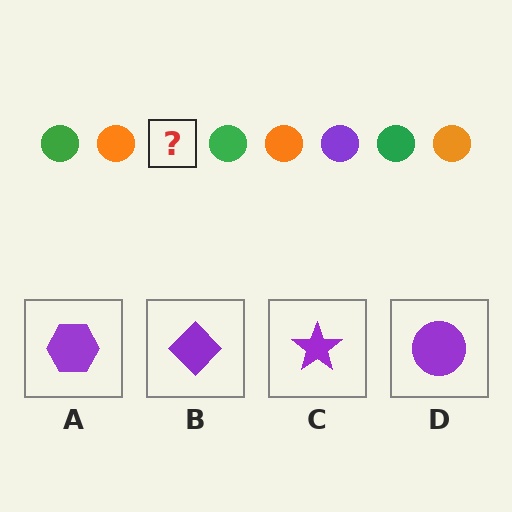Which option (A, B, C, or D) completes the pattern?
D.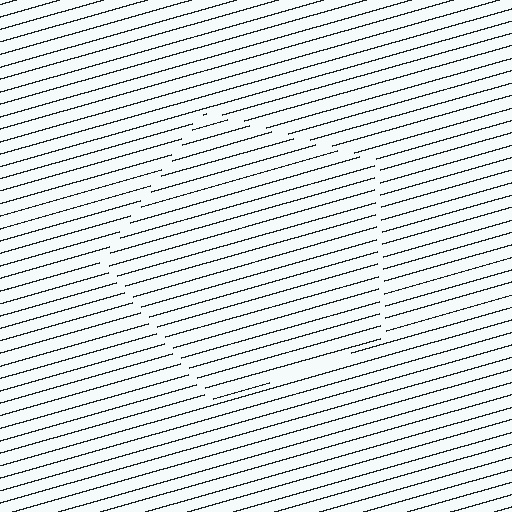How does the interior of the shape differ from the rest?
The interior of the shape contains the same grating, shifted by half a period — the contour is defined by the phase discontinuity where line-ends from the inner and outer gratings abut.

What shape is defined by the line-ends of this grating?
An illusory pentagon. The interior of the shape contains the same grating, shifted by half a period — the contour is defined by the phase discontinuity where line-ends from the inner and outer gratings abut.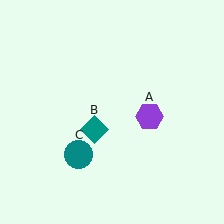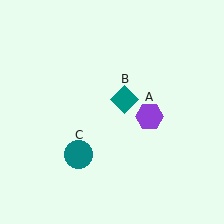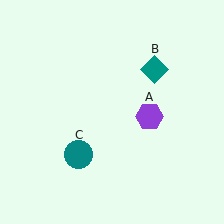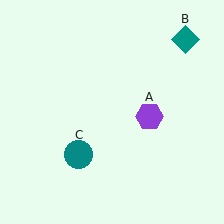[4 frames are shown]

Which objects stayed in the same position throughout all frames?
Purple hexagon (object A) and teal circle (object C) remained stationary.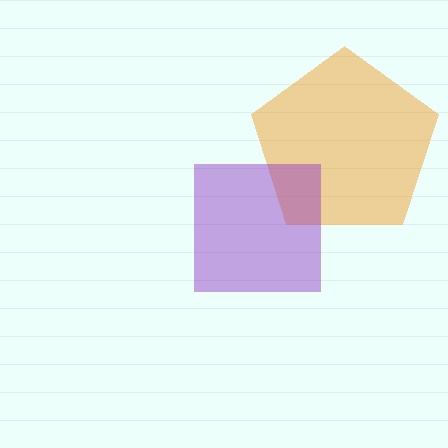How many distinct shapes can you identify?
There are 2 distinct shapes: an orange pentagon, a purple square.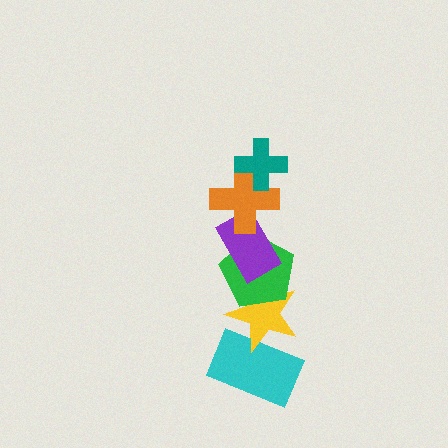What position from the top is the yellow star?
The yellow star is 5th from the top.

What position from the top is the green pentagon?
The green pentagon is 4th from the top.